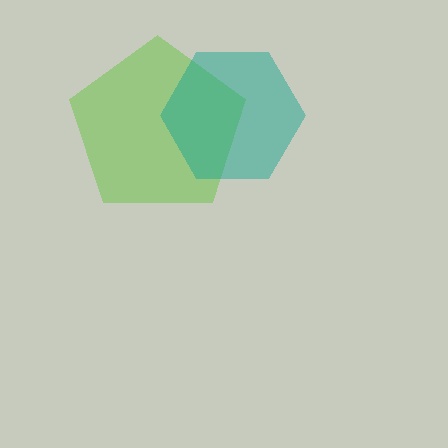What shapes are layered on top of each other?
The layered shapes are: a lime pentagon, a teal hexagon.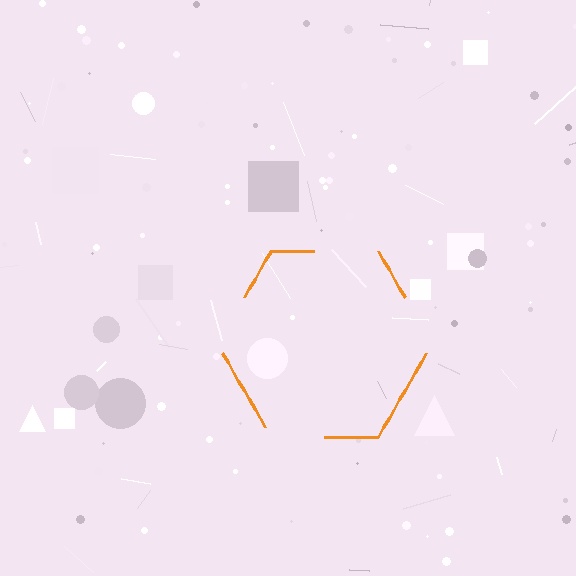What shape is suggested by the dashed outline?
The dashed outline suggests a hexagon.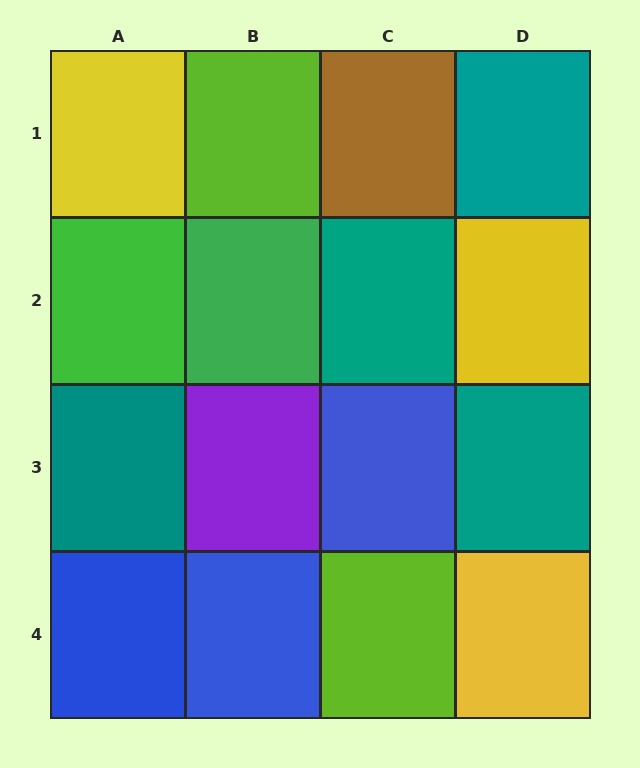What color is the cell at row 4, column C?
Lime.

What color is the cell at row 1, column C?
Brown.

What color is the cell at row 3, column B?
Purple.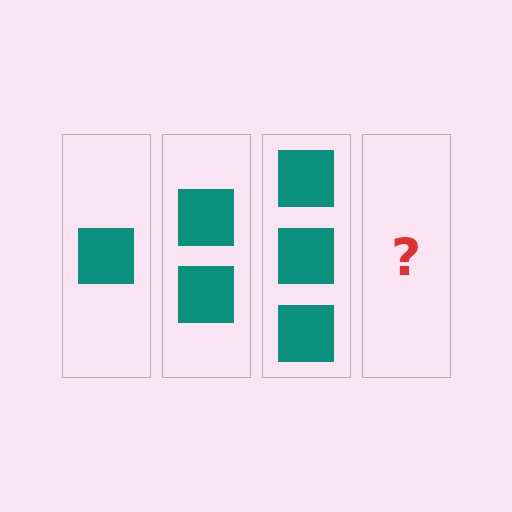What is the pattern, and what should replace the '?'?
The pattern is that each step adds one more square. The '?' should be 4 squares.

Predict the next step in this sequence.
The next step is 4 squares.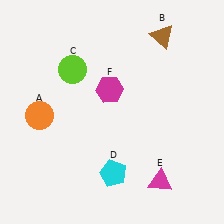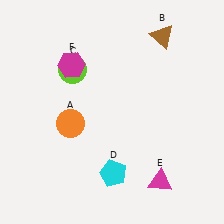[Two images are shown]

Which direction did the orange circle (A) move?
The orange circle (A) moved right.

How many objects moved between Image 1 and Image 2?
2 objects moved between the two images.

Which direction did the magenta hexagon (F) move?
The magenta hexagon (F) moved left.